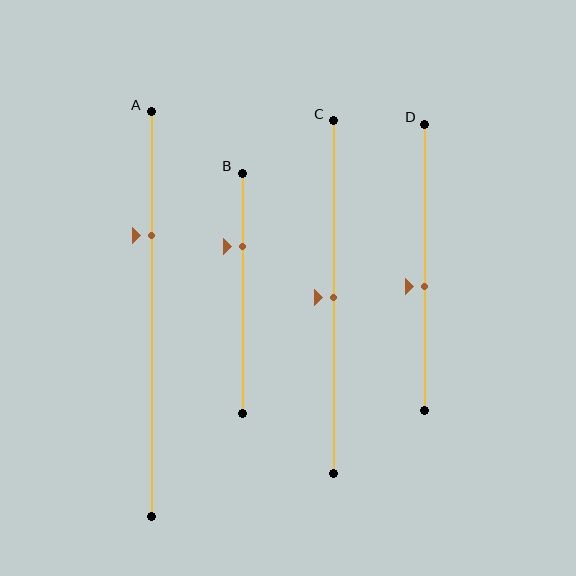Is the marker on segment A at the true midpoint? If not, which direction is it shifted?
No, the marker on segment A is shifted upward by about 19% of the segment length.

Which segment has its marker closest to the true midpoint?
Segment C has its marker closest to the true midpoint.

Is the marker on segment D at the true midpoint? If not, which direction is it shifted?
No, the marker on segment D is shifted downward by about 7% of the segment length.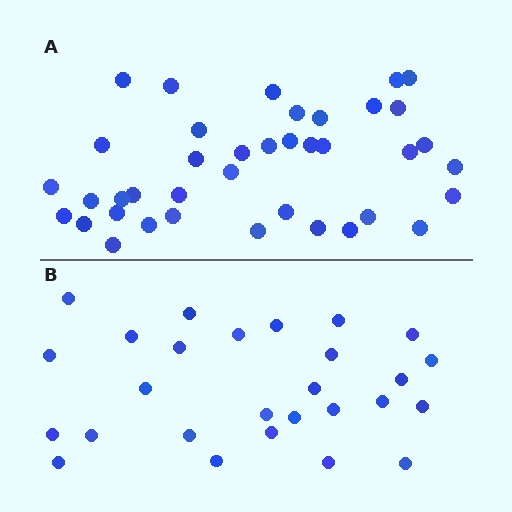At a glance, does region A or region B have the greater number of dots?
Region A (the top region) has more dots.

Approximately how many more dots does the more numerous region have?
Region A has roughly 12 or so more dots than region B.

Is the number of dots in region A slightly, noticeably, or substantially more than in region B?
Region A has noticeably more, but not dramatically so. The ratio is roughly 1.4 to 1.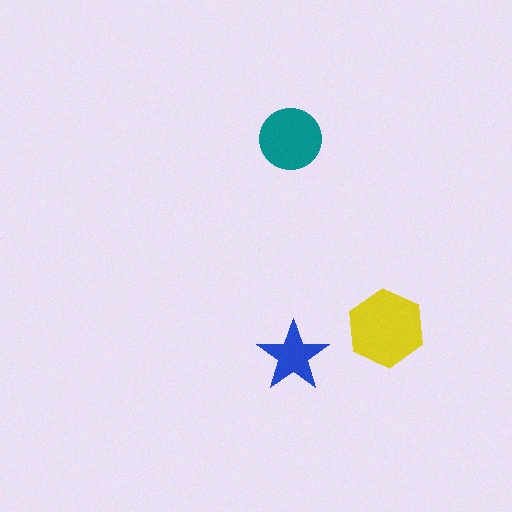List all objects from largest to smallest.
The yellow hexagon, the teal circle, the blue star.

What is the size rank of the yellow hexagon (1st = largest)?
1st.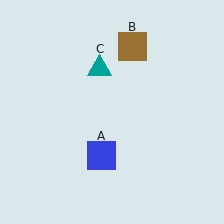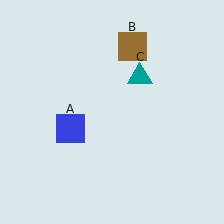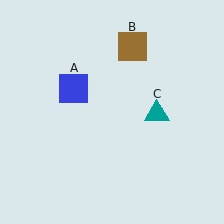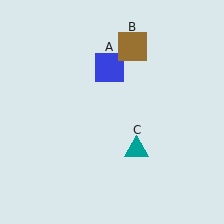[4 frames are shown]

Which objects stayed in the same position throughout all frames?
Brown square (object B) remained stationary.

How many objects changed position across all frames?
2 objects changed position: blue square (object A), teal triangle (object C).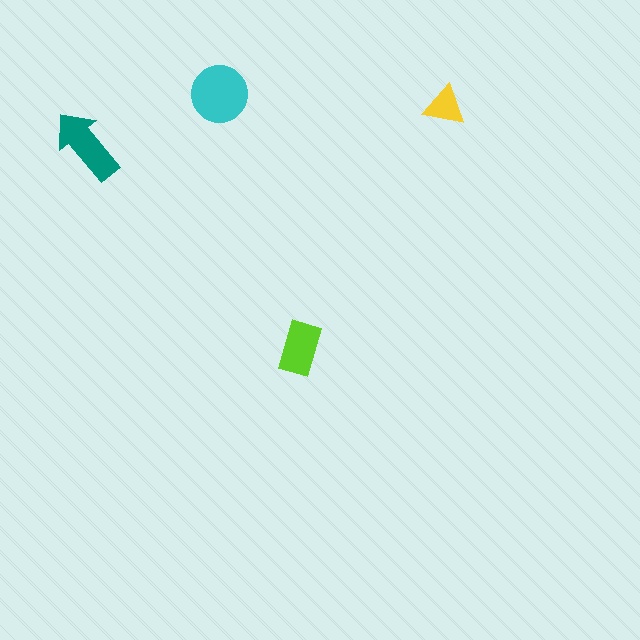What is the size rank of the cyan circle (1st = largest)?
1st.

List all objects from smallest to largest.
The yellow triangle, the lime rectangle, the teal arrow, the cyan circle.